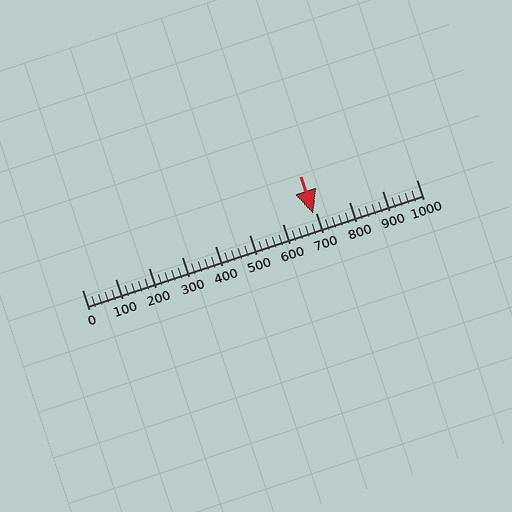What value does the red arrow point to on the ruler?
The red arrow points to approximately 692.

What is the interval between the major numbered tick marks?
The major tick marks are spaced 100 units apart.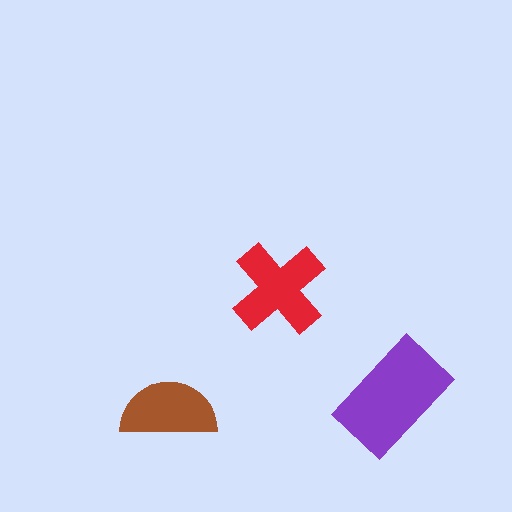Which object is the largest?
The purple rectangle.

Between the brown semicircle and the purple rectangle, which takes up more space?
The purple rectangle.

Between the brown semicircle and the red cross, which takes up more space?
The red cross.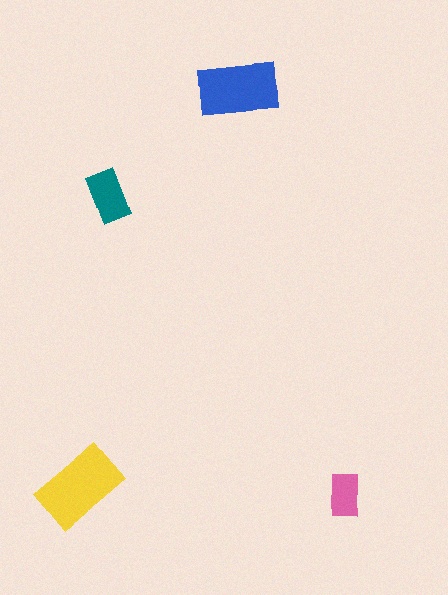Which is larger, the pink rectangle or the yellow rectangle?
The yellow one.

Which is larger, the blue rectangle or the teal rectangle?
The blue one.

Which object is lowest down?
The pink rectangle is bottommost.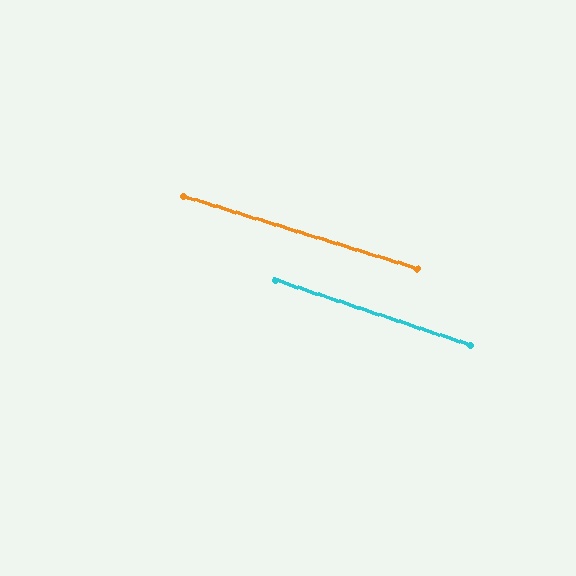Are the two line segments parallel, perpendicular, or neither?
Parallel — their directions differ by only 1.2°.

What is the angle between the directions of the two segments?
Approximately 1 degree.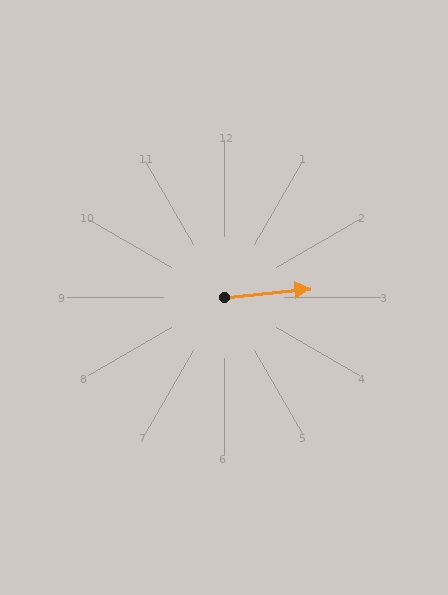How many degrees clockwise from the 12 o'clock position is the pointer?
Approximately 84 degrees.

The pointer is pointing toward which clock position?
Roughly 3 o'clock.